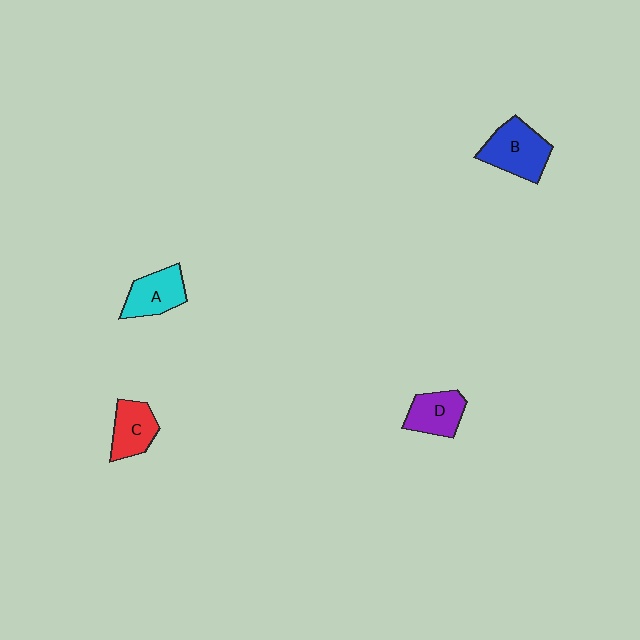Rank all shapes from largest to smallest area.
From largest to smallest: B (blue), A (cyan), D (purple), C (red).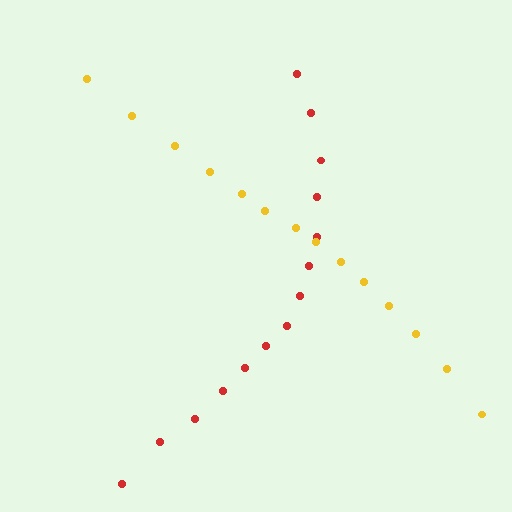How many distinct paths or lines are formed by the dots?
There are 2 distinct paths.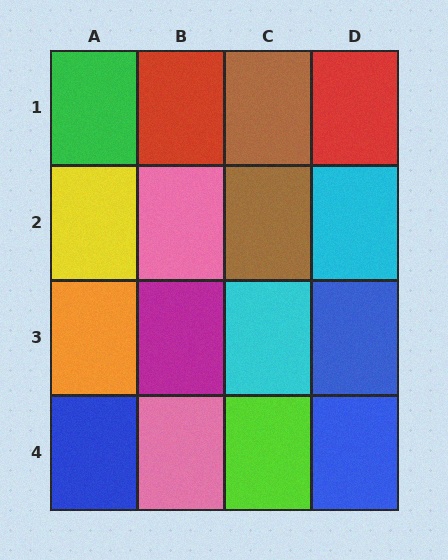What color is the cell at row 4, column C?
Lime.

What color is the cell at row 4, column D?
Blue.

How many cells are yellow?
1 cell is yellow.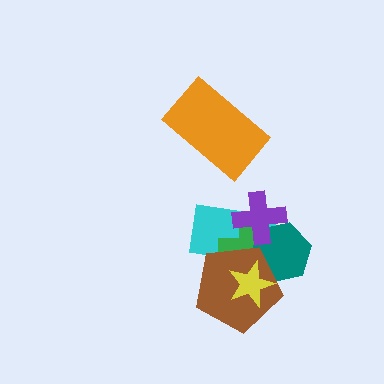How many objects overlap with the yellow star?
4 objects overlap with the yellow star.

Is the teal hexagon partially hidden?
Yes, it is partially covered by another shape.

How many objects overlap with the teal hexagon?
5 objects overlap with the teal hexagon.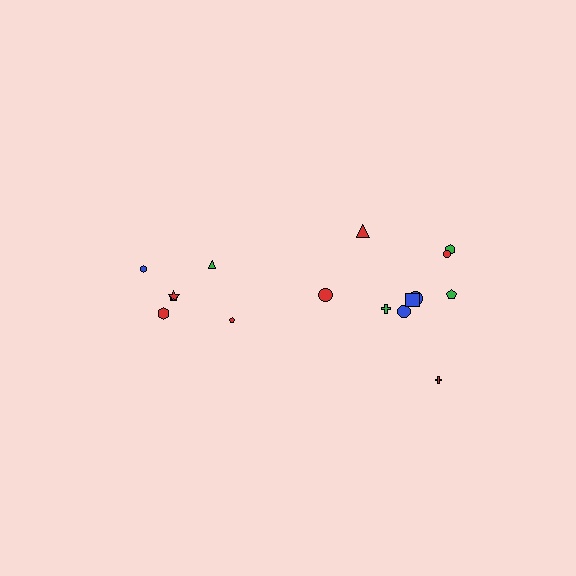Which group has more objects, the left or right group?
The right group.